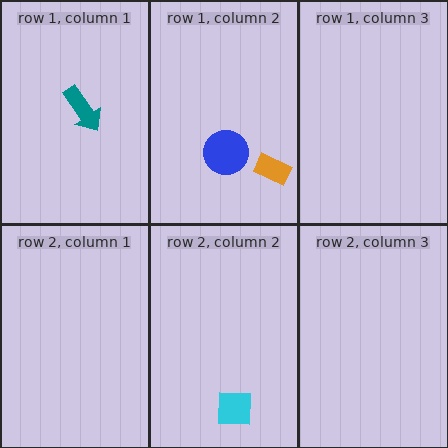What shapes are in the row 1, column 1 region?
The teal arrow.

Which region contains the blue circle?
The row 1, column 2 region.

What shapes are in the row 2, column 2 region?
The cyan square.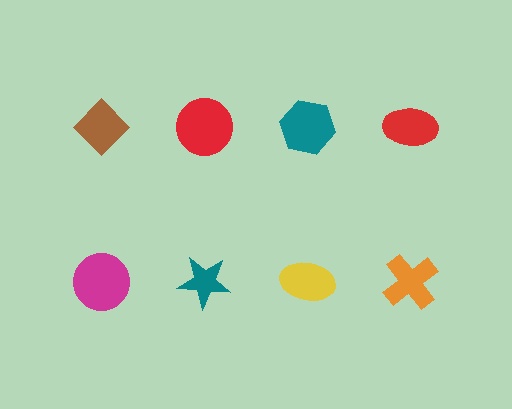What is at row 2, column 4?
An orange cross.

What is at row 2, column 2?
A teal star.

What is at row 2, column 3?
A yellow ellipse.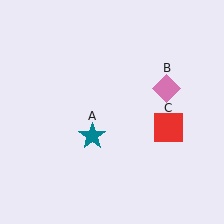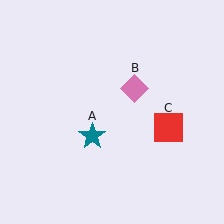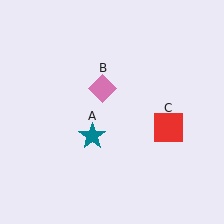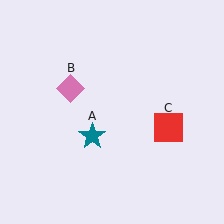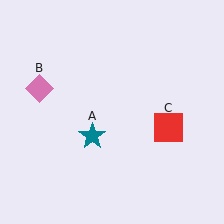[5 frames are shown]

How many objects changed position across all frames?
1 object changed position: pink diamond (object B).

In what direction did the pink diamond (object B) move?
The pink diamond (object B) moved left.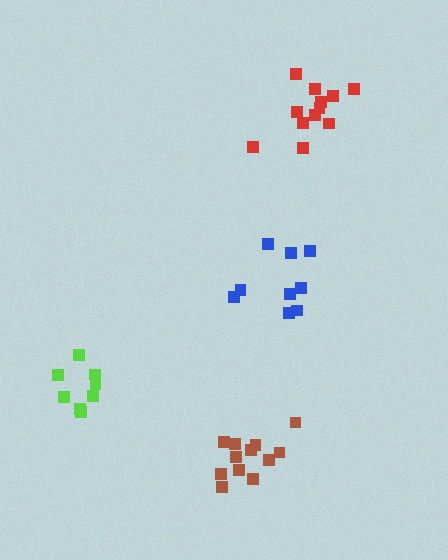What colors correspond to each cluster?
The clusters are colored: lime, blue, red, brown.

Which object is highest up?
The red cluster is topmost.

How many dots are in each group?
Group 1: 8 dots, Group 2: 9 dots, Group 3: 12 dots, Group 4: 12 dots (41 total).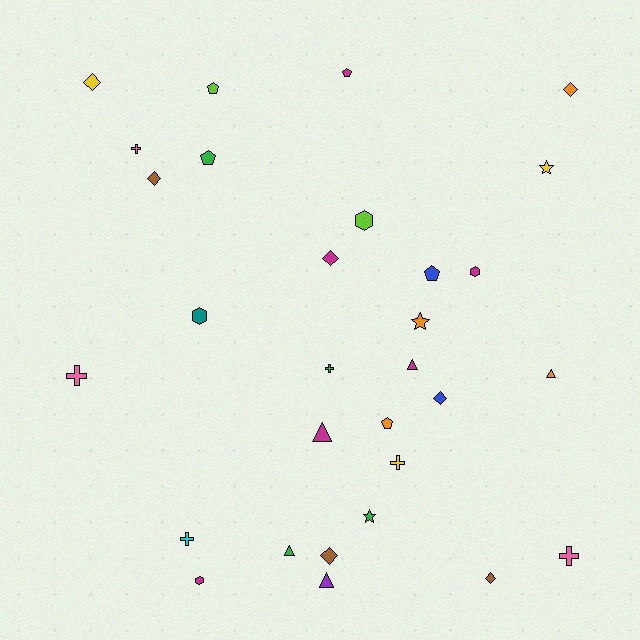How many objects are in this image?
There are 30 objects.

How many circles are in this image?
There are no circles.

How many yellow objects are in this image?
There are 3 yellow objects.